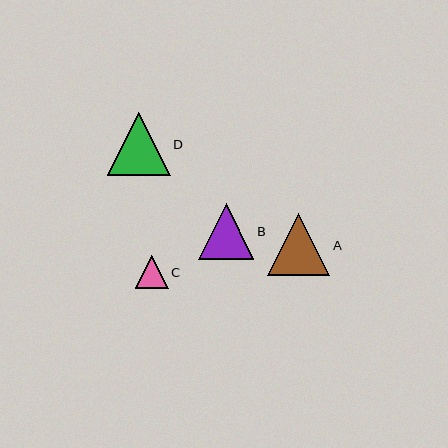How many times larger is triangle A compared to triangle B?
Triangle A is approximately 1.1 times the size of triangle B.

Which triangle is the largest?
Triangle D is the largest with a size of approximately 63 pixels.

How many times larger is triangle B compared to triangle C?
Triangle B is approximately 1.7 times the size of triangle C.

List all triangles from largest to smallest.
From largest to smallest: D, A, B, C.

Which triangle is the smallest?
Triangle C is the smallest with a size of approximately 33 pixels.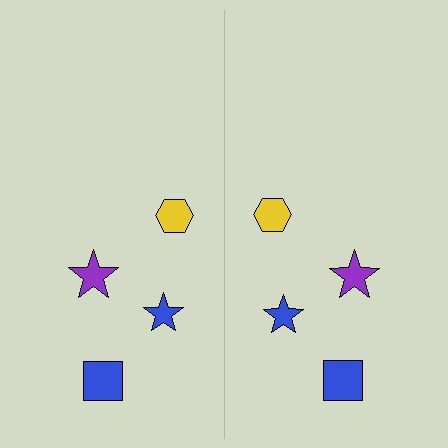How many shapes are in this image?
There are 8 shapes in this image.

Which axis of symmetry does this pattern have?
The pattern has a vertical axis of symmetry running through the center of the image.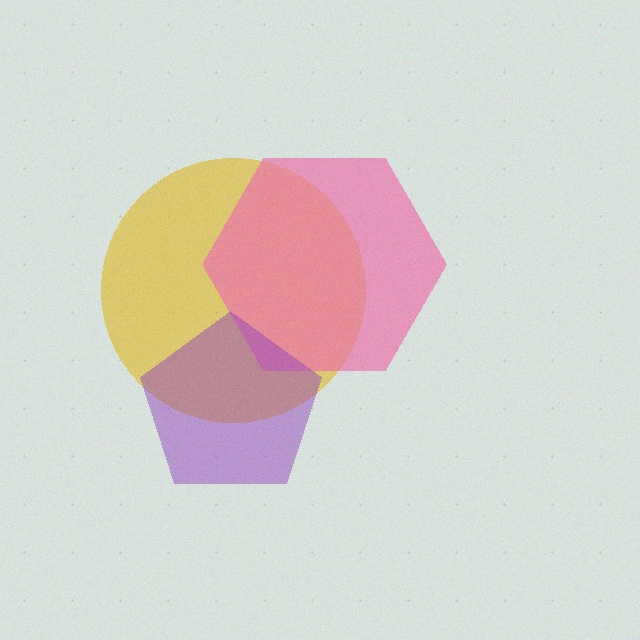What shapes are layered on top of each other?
The layered shapes are: a yellow circle, a pink hexagon, a purple pentagon.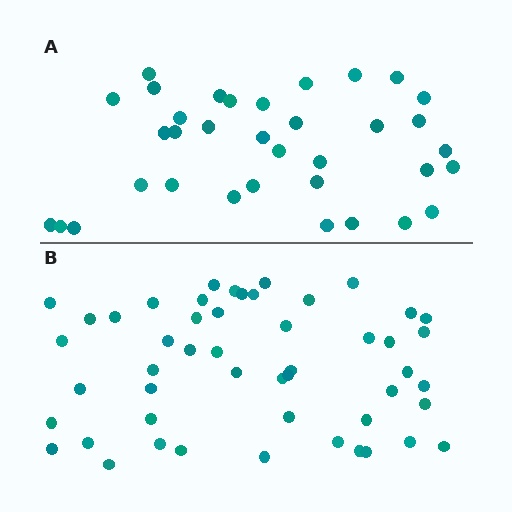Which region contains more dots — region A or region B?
Region B (the bottom region) has more dots.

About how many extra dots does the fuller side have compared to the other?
Region B has approximately 15 more dots than region A.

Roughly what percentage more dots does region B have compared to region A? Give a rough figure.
About 45% more.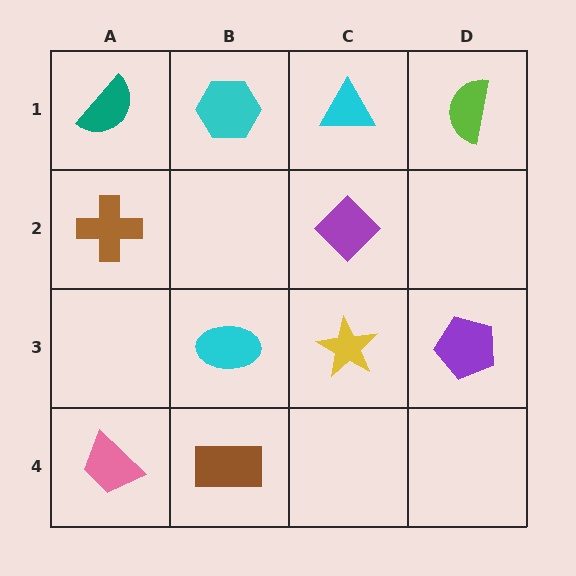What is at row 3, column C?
A yellow star.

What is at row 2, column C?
A purple diamond.